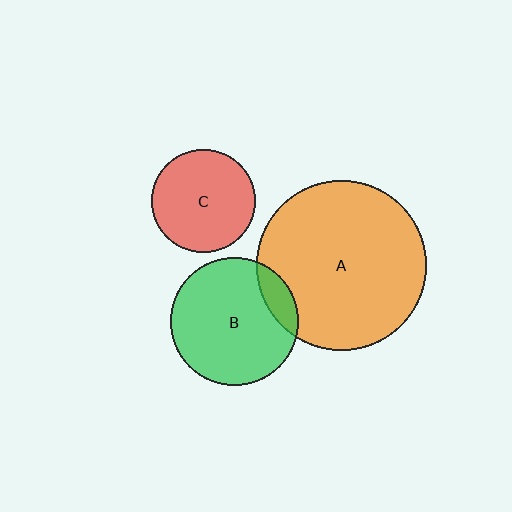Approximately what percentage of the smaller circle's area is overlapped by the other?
Approximately 15%.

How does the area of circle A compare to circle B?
Approximately 1.8 times.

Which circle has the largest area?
Circle A (orange).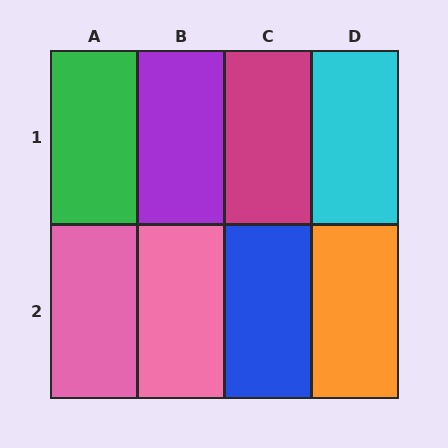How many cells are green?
1 cell is green.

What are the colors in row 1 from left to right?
Green, purple, magenta, cyan.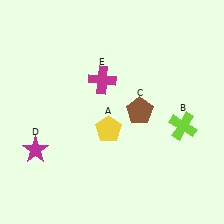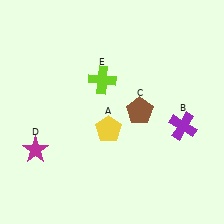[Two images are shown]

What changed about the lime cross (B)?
In Image 1, B is lime. In Image 2, it changed to purple.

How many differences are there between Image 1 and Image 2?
There are 2 differences between the two images.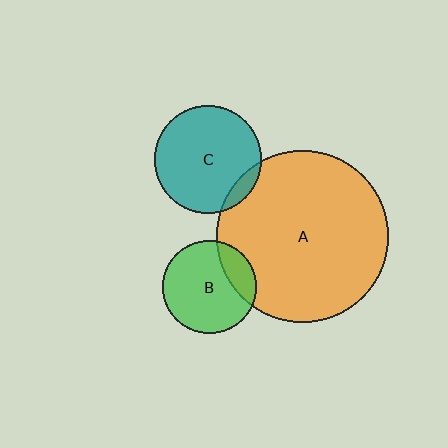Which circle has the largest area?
Circle A (orange).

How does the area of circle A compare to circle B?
Approximately 3.4 times.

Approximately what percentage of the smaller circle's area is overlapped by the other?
Approximately 20%.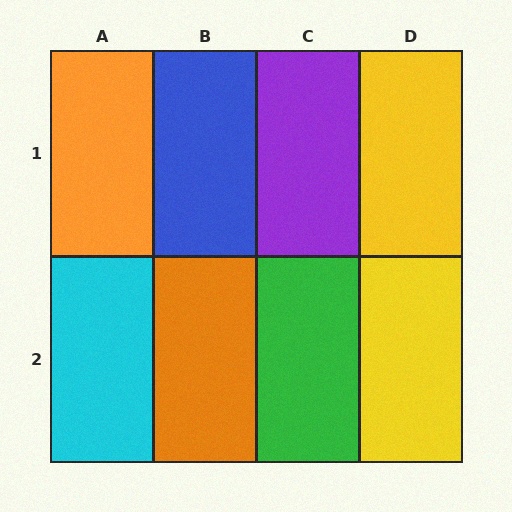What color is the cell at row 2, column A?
Cyan.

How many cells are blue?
1 cell is blue.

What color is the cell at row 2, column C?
Green.